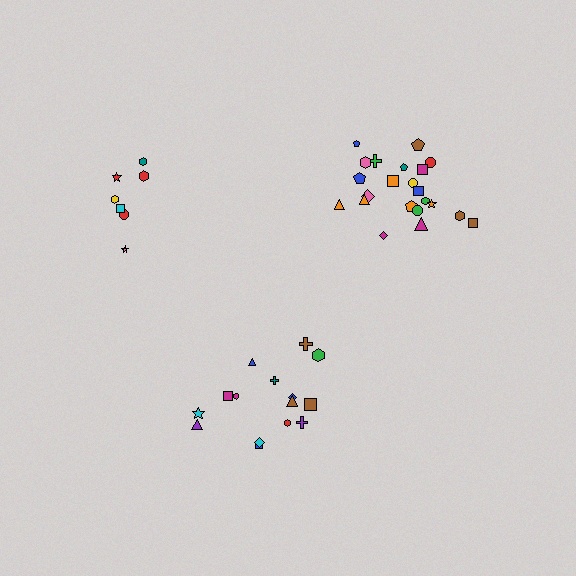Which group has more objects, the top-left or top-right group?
The top-right group.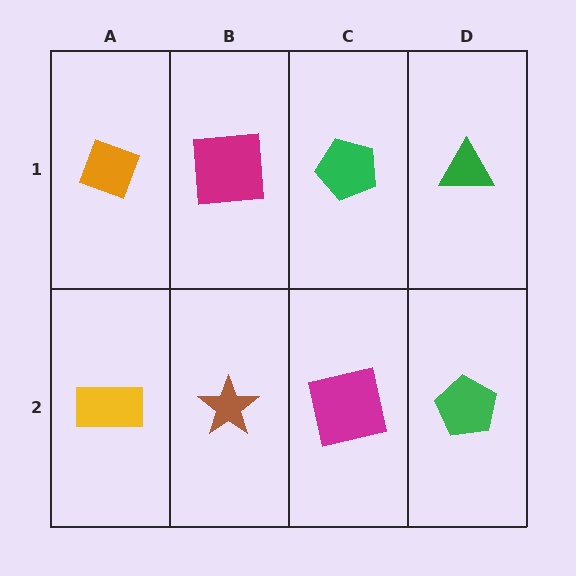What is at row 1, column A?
An orange diamond.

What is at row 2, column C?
A magenta square.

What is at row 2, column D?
A green pentagon.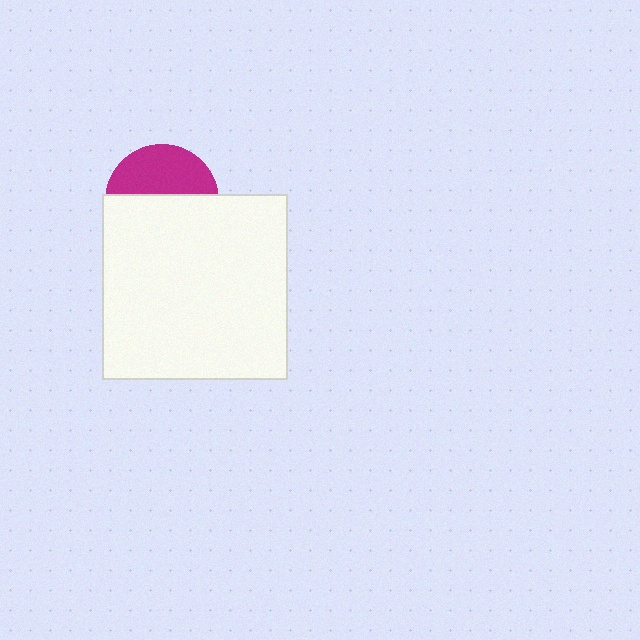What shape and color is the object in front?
The object in front is a white square.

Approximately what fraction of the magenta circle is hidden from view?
Roughly 58% of the magenta circle is hidden behind the white square.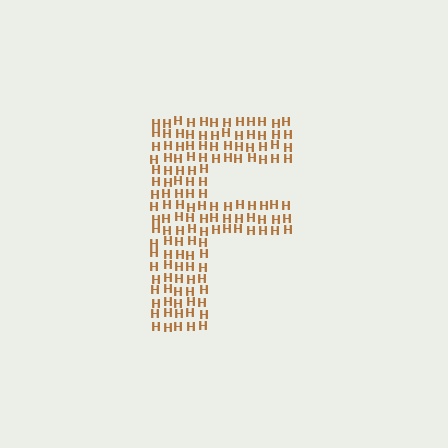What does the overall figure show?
The overall figure shows the letter F.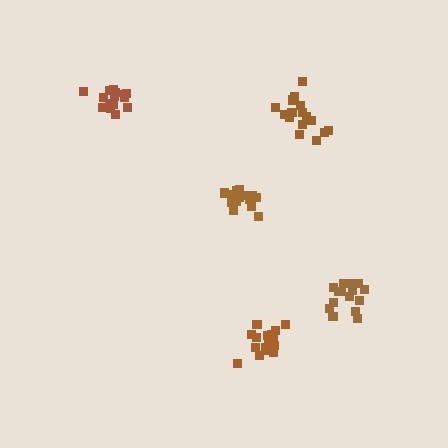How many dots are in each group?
Group 1: 15 dots, Group 2: 15 dots, Group 3: 15 dots, Group 4: 17 dots, Group 5: 17 dots (79 total).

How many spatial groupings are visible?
There are 5 spatial groupings.